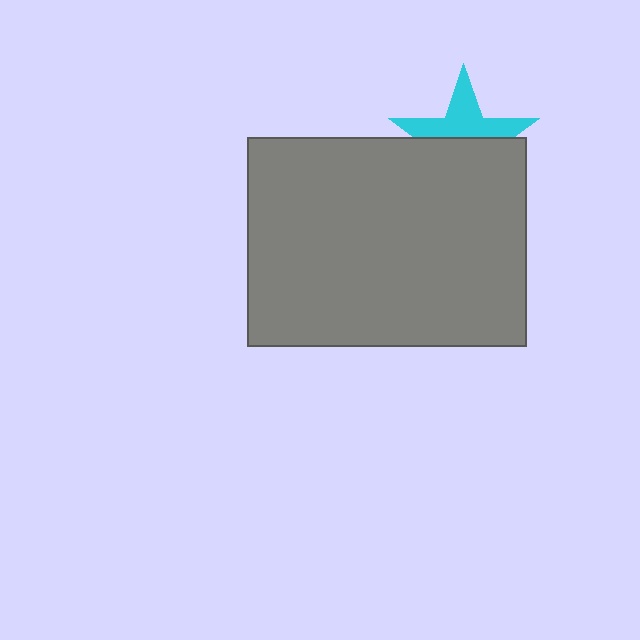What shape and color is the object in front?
The object in front is a gray rectangle.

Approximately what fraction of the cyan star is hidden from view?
Roughly 53% of the cyan star is hidden behind the gray rectangle.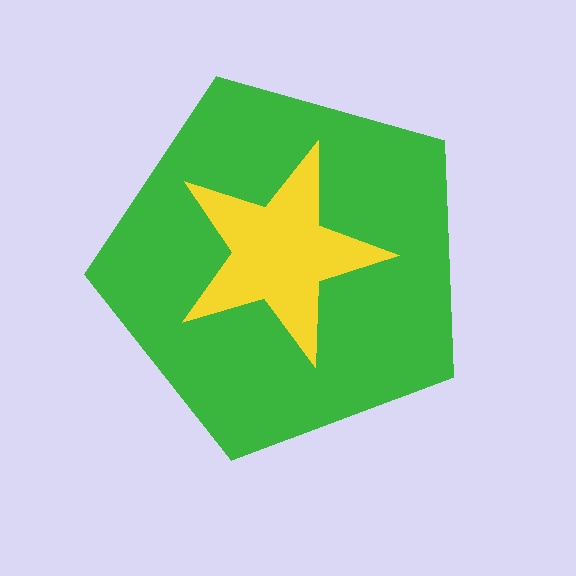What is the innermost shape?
The yellow star.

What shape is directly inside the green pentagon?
The yellow star.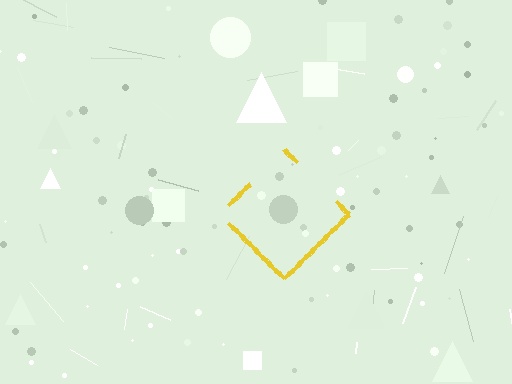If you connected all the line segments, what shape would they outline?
They would outline a diamond.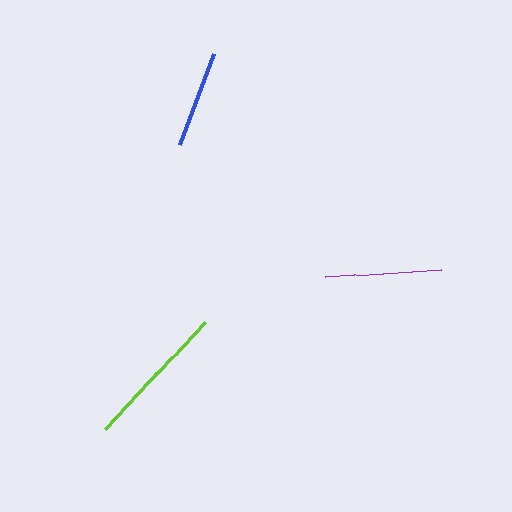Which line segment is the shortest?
The blue line is the shortest at approximately 97 pixels.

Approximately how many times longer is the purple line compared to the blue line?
The purple line is approximately 1.2 times the length of the blue line.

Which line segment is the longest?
The lime line is the longest at approximately 147 pixels.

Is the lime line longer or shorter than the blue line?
The lime line is longer than the blue line.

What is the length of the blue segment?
The blue segment is approximately 97 pixels long.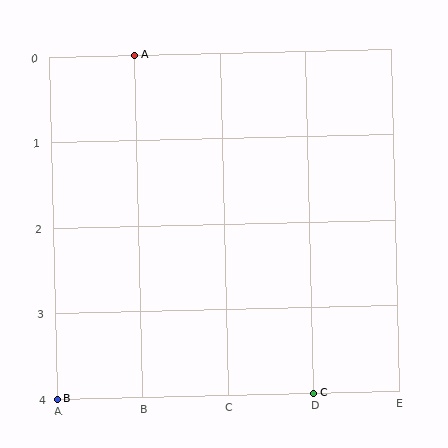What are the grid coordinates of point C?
Point C is at grid coordinates (D, 4).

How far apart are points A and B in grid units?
Points A and B are 1 column and 4 rows apart (about 4.1 grid units diagonally).